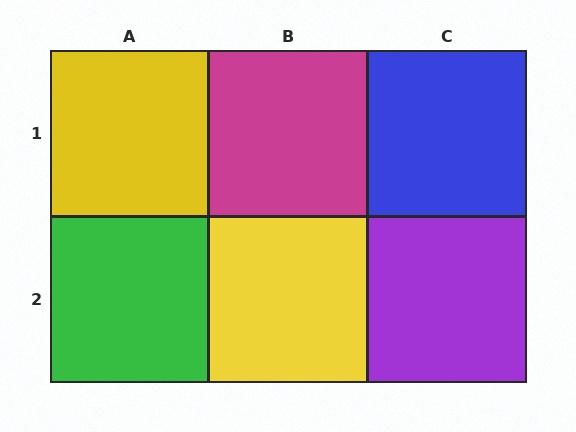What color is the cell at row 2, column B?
Yellow.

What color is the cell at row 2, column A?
Green.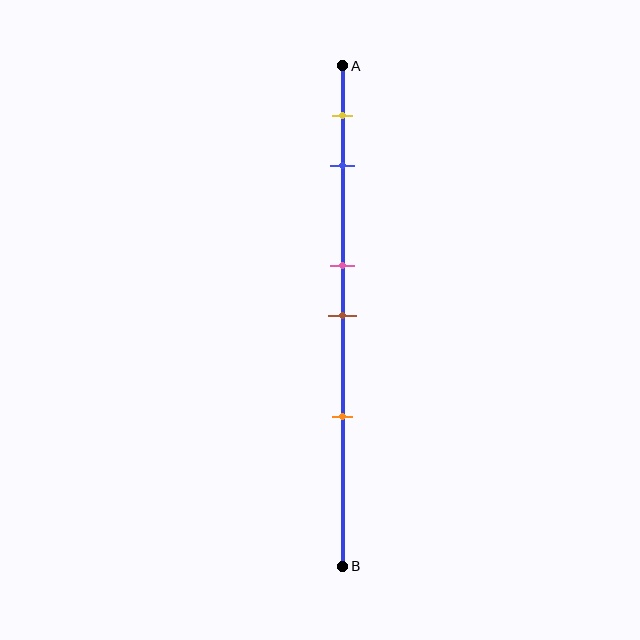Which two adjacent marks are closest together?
The pink and brown marks are the closest adjacent pair.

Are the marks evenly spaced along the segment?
No, the marks are not evenly spaced.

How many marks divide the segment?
There are 5 marks dividing the segment.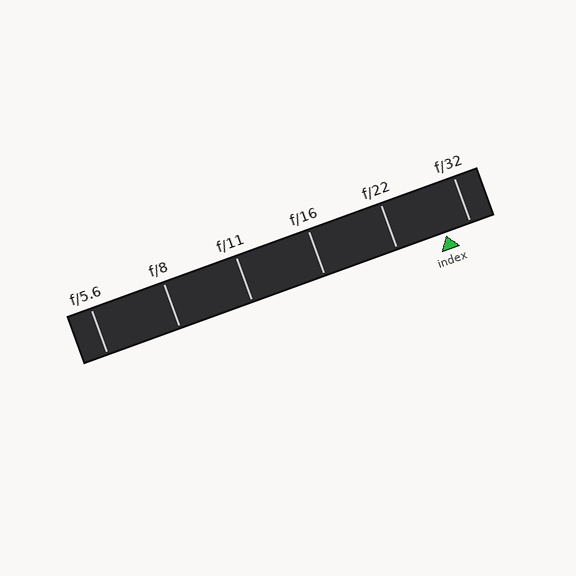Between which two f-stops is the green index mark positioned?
The index mark is between f/22 and f/32.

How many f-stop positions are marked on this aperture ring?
There are 6 f-stop positions marked.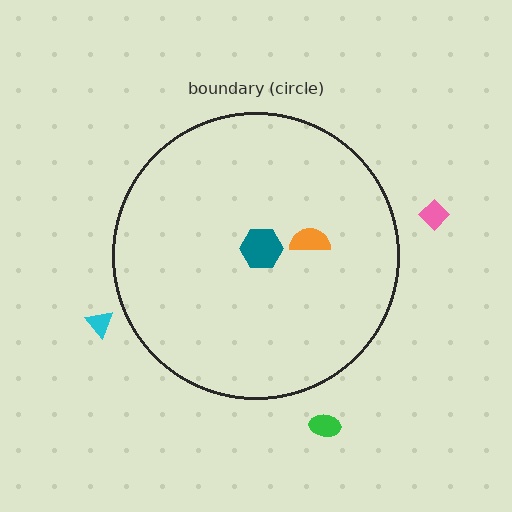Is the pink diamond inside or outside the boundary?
Outside.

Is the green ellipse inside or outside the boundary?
Outside.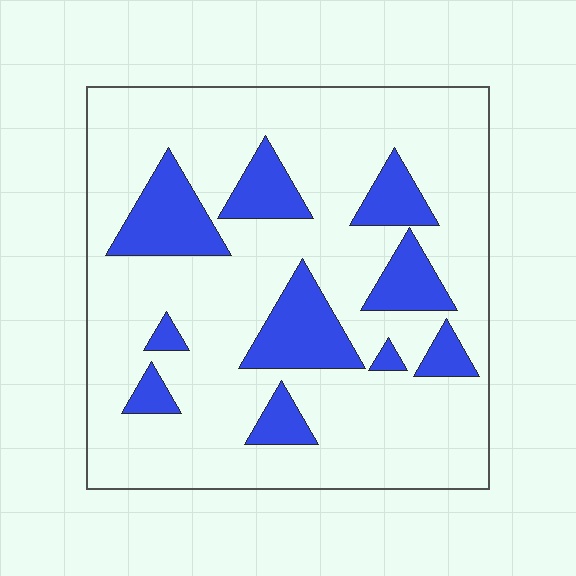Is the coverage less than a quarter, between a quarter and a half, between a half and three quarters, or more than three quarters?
Less than a quarter.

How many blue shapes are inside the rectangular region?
10.